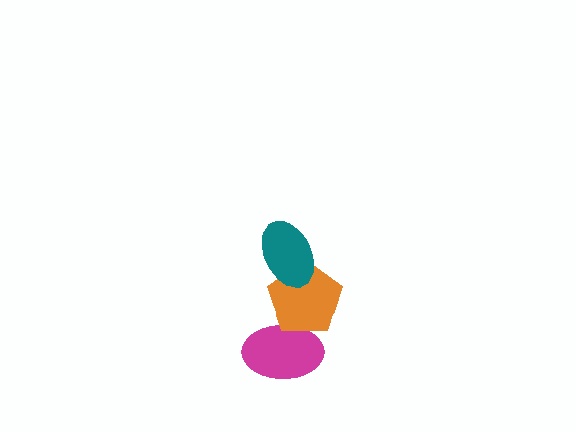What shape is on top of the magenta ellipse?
The orange pentagon is on top of the magenta ellipse.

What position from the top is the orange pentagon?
The orange pentagon is 2nd from the top.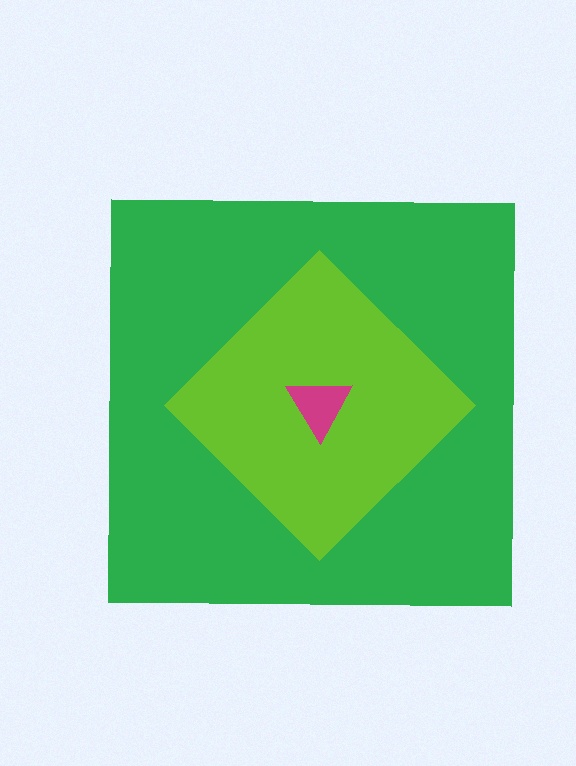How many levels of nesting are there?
3.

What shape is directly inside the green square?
The lime diamond.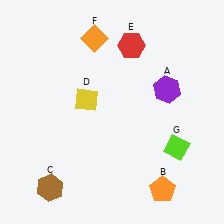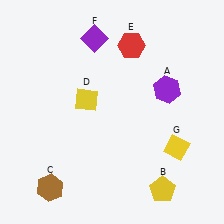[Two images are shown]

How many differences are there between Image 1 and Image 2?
There are 3 differences between the two images.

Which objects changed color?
B changed from orange to yellow. F changed from orange to purple. G changed from lime to yellow.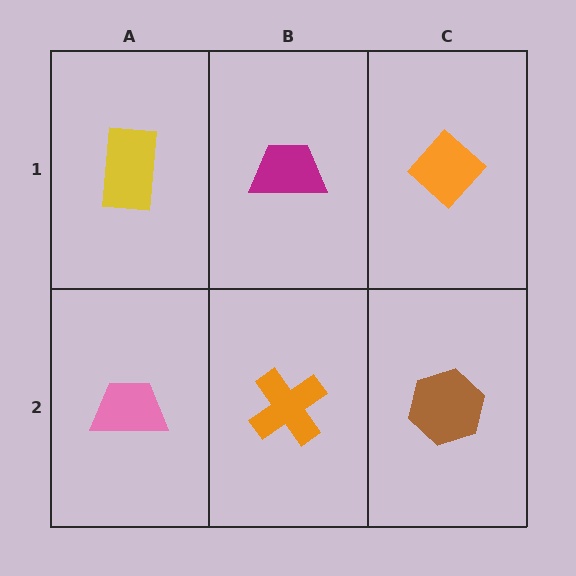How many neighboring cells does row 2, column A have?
2.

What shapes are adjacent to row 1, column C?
A brown hexagon (row 2, column C), a magenta trapezoid (row 1, column B).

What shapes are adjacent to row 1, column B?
An orange cross (row 2, column B), a yellow rectangle (row 1, column A), an orange diamond (row 1, column C).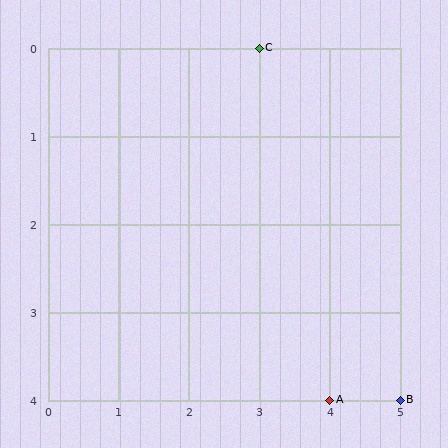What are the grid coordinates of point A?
Point A is at grid coordinates (4, 4).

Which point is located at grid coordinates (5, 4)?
Point B is at (5, 4).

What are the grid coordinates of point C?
Point C is at grid coordinates (3, 0).